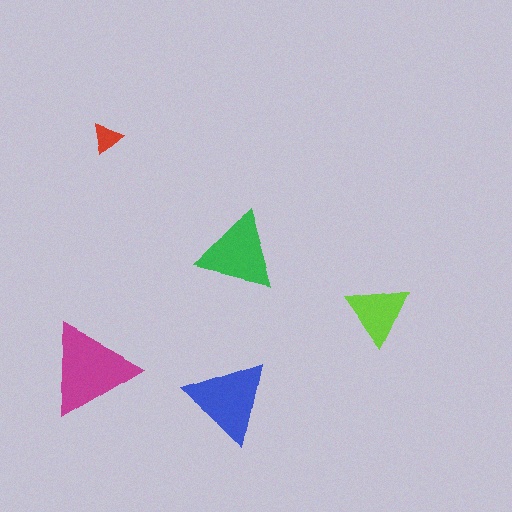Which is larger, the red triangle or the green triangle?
The green one.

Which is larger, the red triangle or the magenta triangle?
The magenta one.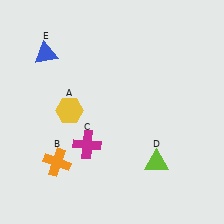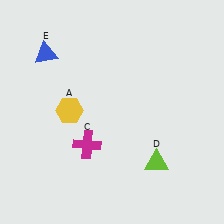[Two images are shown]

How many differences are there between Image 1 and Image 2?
There is 1 difference between the two images.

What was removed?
The orange cross (B) was removed in Image 2.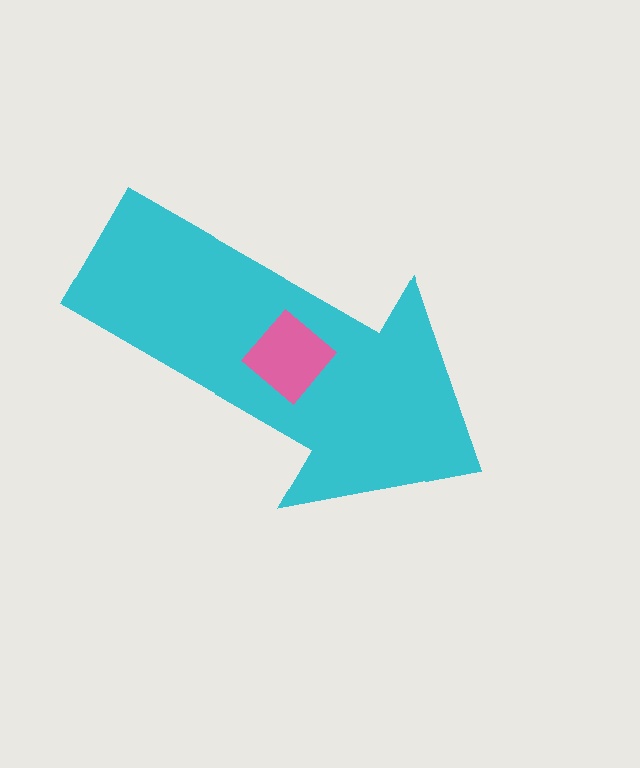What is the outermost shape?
The cyan arrow.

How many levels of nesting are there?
2.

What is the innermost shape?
The pink diamond.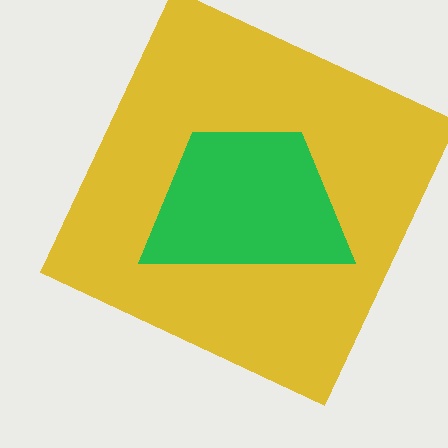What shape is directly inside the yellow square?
The green trapezoid.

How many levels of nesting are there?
2.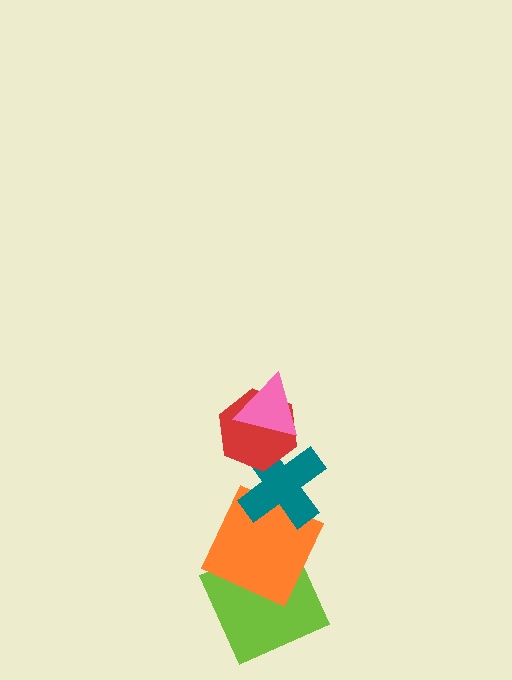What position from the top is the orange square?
The orange square is 4th from the top.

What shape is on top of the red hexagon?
The pink triangle is on top of the red hexagon.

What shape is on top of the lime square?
The orange square is on top of the lime square.